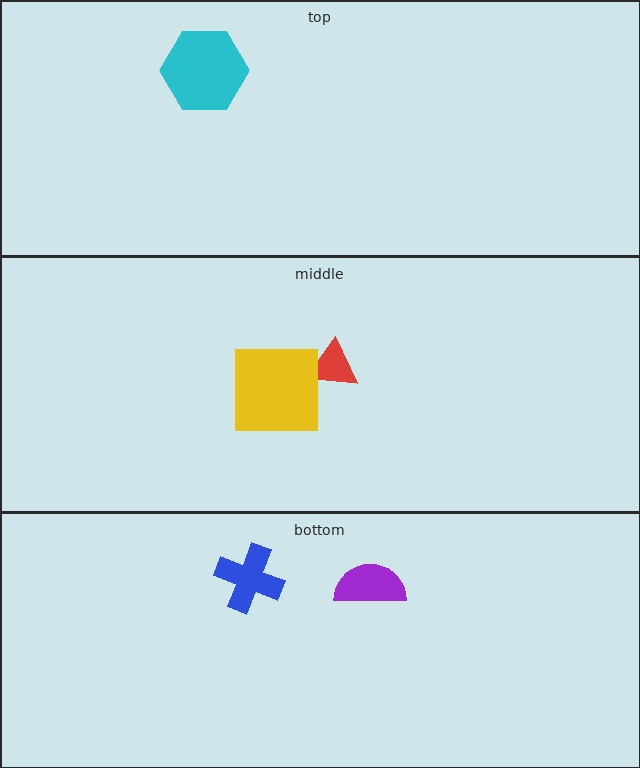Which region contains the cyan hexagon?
The top region.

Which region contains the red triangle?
The middle region.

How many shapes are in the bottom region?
2.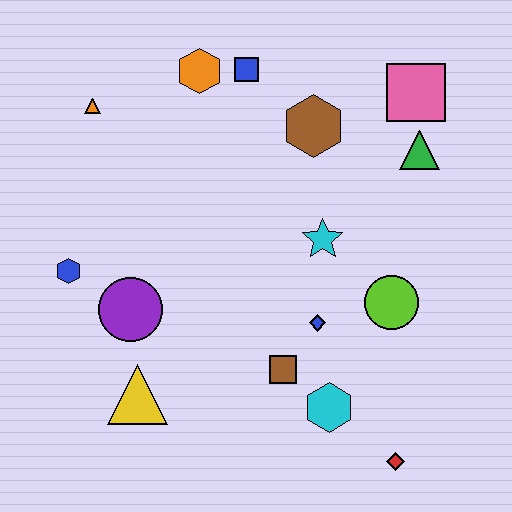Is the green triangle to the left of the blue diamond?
No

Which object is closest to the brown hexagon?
The blue square is closest to the brown hexagon.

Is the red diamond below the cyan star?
Yes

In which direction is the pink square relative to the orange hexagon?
The pink square is to the right of the orange hexagon.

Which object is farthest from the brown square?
The orange triangle is farthest from the brown square.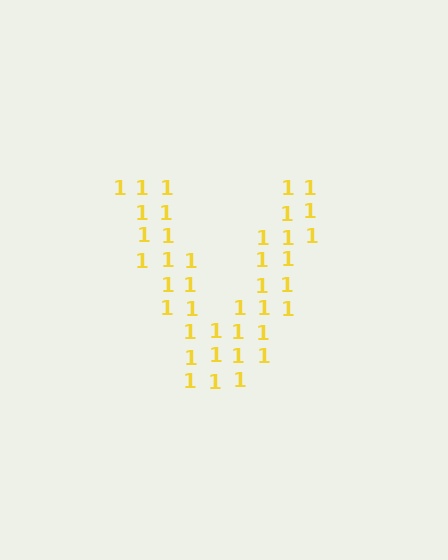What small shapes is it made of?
It is made of small digit 1's.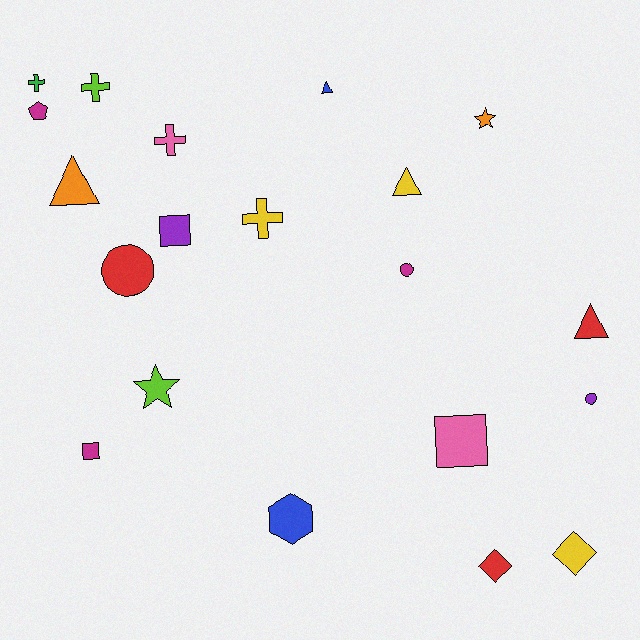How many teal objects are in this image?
There are no teal objects.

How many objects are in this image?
There are 20 objects.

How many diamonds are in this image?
There are 2 diamonds.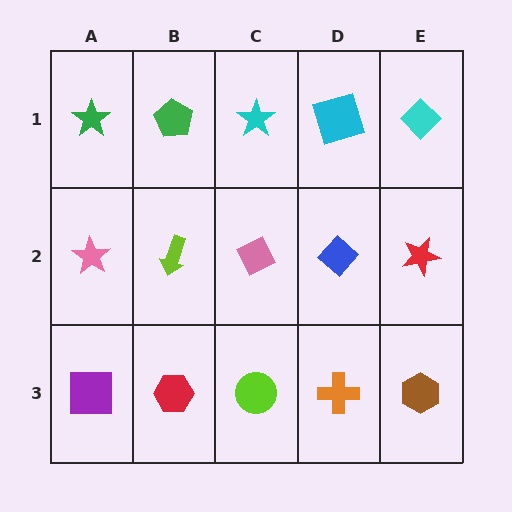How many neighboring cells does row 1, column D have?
3.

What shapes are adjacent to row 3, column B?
A lime arrow (row 2, column B), a purple square (row 3, column A), a lime circle (row 3, column C).